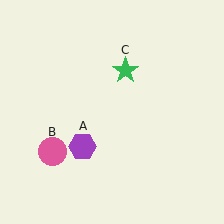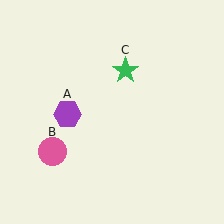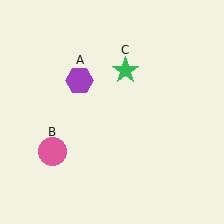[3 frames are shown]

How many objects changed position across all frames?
1 object changed position: purple hexagon (object A).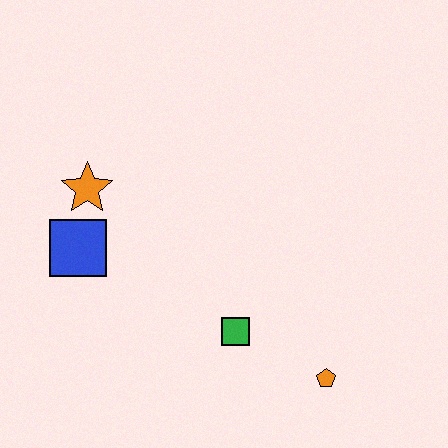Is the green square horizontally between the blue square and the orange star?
No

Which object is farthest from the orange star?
The orange pentagon is farthest from the orange star.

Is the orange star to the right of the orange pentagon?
No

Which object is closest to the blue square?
The orange star is closest to the blue square.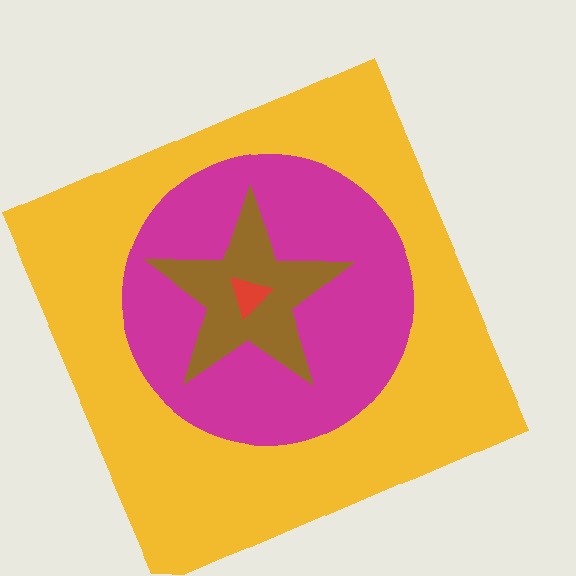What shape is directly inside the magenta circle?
The brown star.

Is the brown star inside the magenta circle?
Yes.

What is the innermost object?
The red triangle.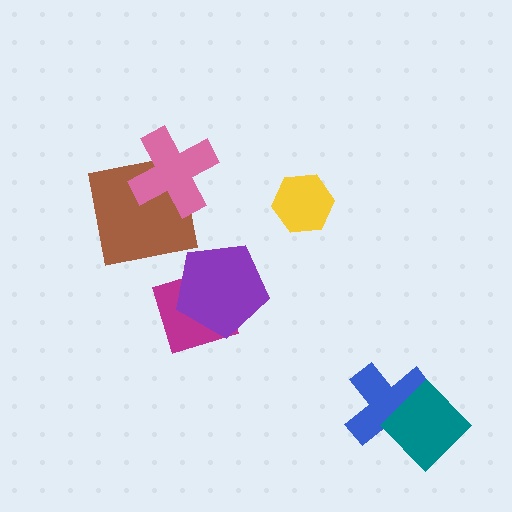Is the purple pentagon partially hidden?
No, no other shape covers it.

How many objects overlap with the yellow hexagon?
0 objects overlap with the yellow hexagon.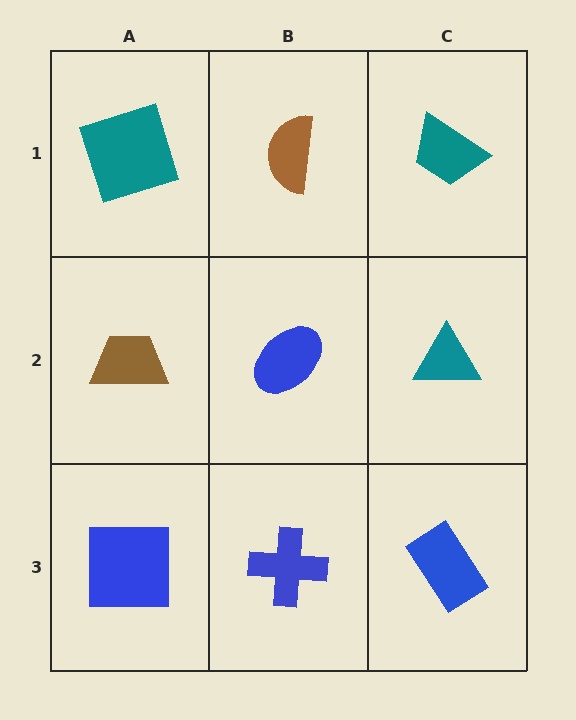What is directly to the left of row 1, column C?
A brown semicircle.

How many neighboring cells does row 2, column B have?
4.